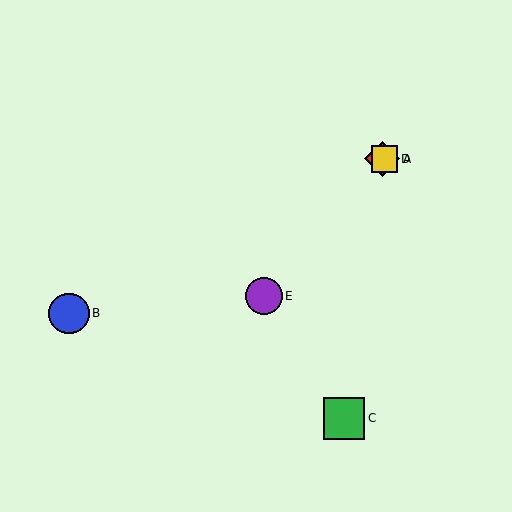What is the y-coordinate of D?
Object D is at y≈159.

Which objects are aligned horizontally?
Objects A, D are aligned horizontally.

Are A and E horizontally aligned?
No, A is at y≈159 and E is at y≈296.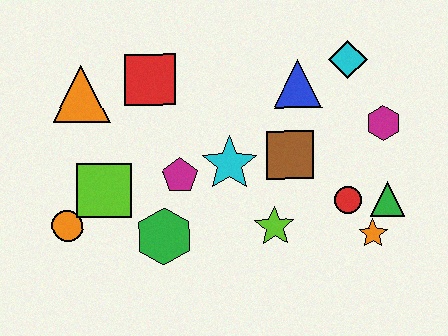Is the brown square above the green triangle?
Yes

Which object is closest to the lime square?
The orange circle is closest to the lime square.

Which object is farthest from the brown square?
The orange circle is farthest from the brown square.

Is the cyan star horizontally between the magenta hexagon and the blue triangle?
No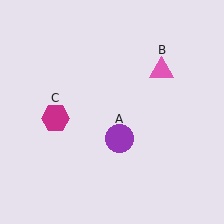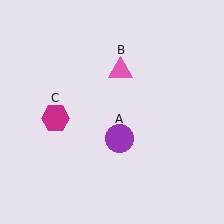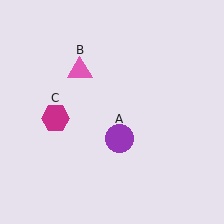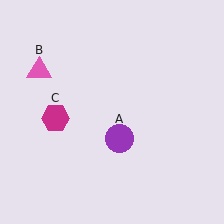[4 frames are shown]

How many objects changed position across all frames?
1 object changed position: pink triangle (object B).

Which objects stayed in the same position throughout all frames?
Purple circle (object A) and magenta hexagon (object C) remained stationary.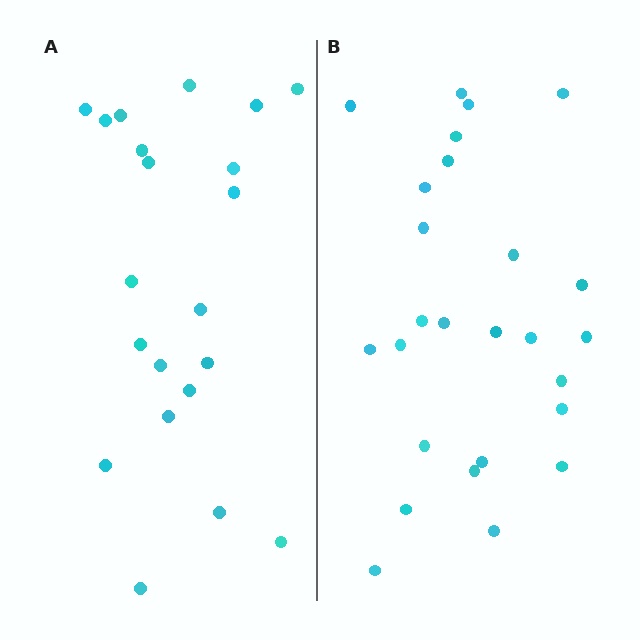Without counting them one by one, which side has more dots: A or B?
Region B (the right region) has more dots.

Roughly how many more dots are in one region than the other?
Region B has about 5 more dots than region A.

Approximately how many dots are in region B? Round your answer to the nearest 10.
About 30 dots. (The exact count is 26, which rounds to 30.)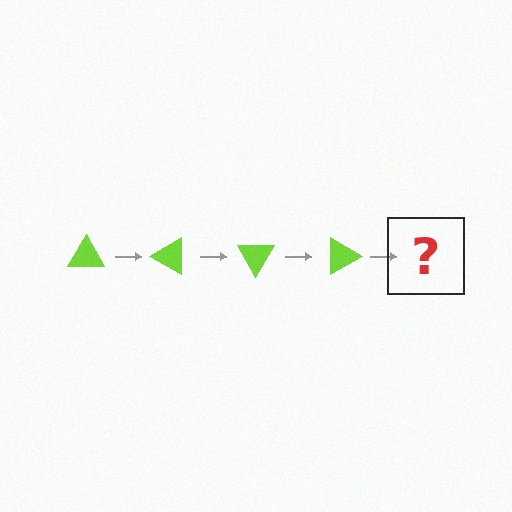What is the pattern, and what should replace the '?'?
The pattern is that the triangle rotates 30 degrees each step. The '?' should be a lime triangle rotated 120 degrees.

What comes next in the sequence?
The next element should be a lime triangle rotated 120 degrees.